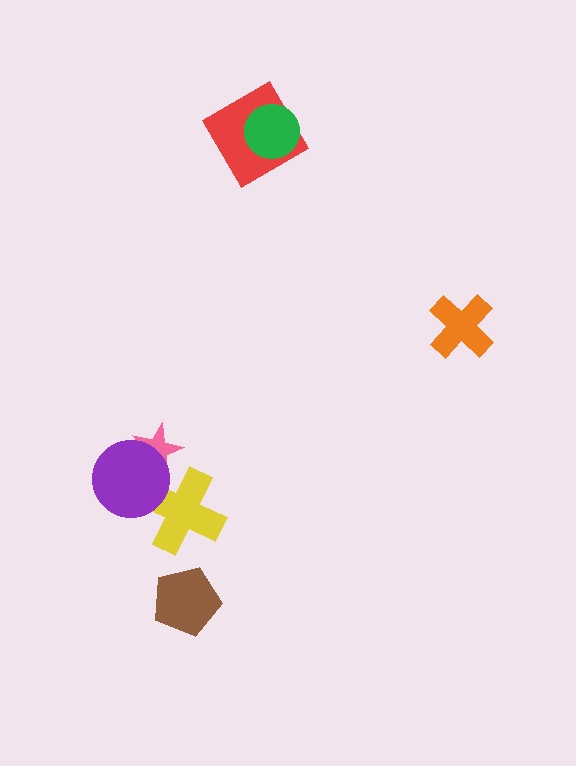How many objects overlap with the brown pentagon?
0 objects overlap with the brown pentagon.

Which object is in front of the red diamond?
The green circle is in front of the red diamond.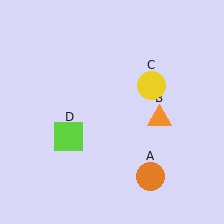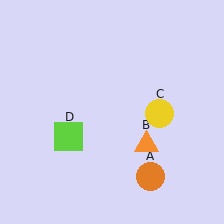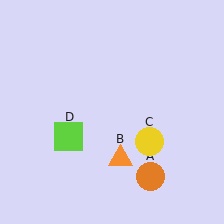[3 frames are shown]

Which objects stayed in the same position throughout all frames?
Orange circle (object A) and lime square (object D) remained stationary.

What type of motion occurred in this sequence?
The orange triangle (object B), yellow circle (object C) rotated clockwise around the center of the scene.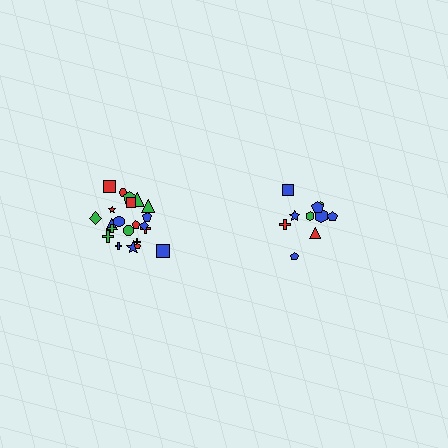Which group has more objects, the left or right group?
The left group.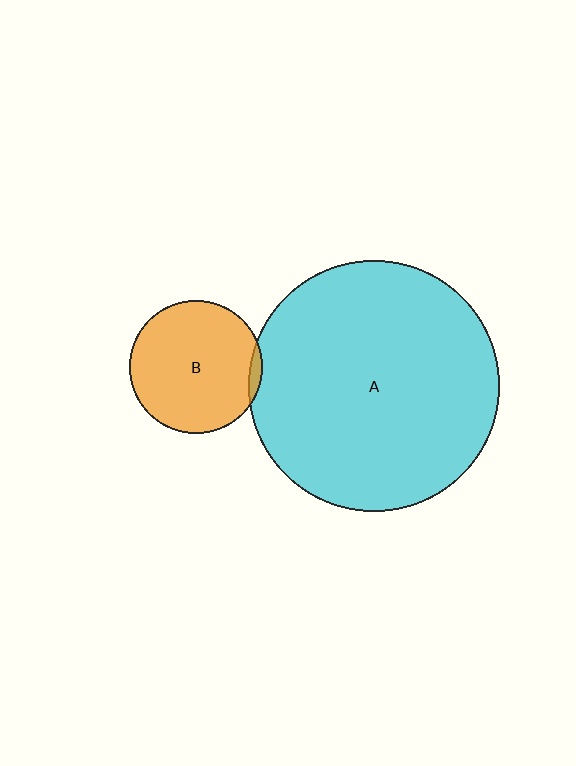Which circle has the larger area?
Circle A (cyan).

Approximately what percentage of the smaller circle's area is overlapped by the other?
Approximately 5%.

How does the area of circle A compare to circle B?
Approximately 3.5 times.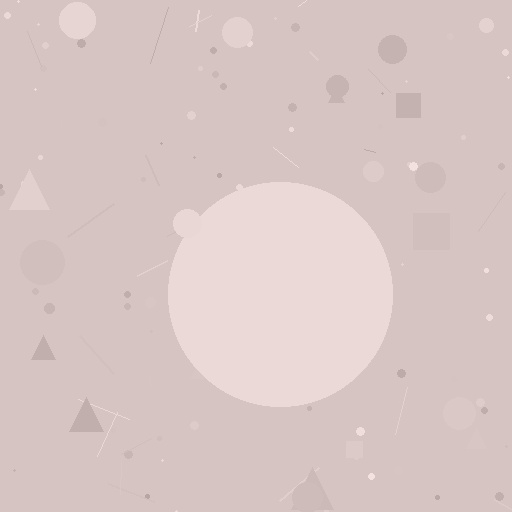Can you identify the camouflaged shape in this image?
The camouflaged shape is a circle.